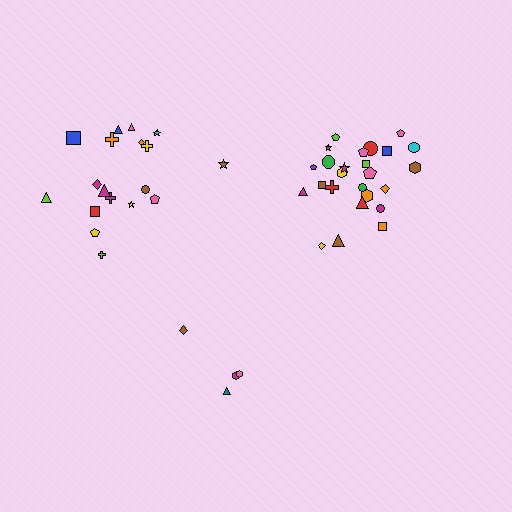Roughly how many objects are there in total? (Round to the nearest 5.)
Roughly 45 objects in total.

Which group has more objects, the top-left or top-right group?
The top-right group.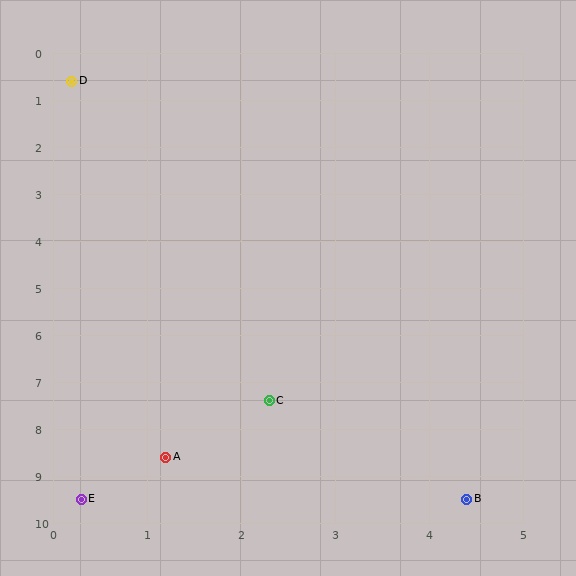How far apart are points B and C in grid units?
Points B and C are about 3.0 grid units apart.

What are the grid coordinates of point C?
Point C is at approximately (2.3, 7.4).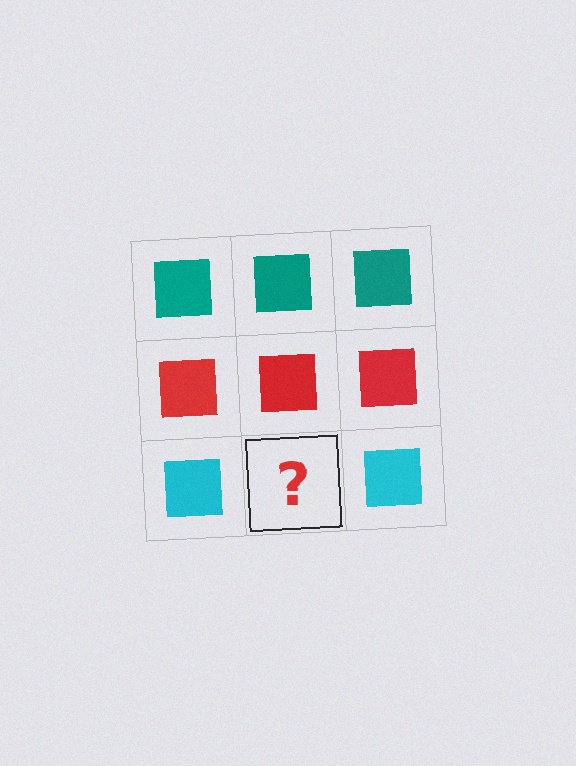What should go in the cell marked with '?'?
The missing cell should contain a cyan square.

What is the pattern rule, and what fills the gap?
The rule is that each row has a consistent color. The gap should be filled with a cyan square.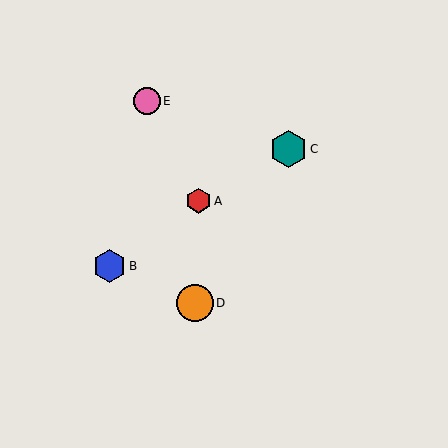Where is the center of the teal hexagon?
The center of the teal hexagon is at (288, 149).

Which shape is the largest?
The teal hexagon (labeled C) is the largest.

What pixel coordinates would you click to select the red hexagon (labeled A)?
Click at (198, 201) to select the red hexagon A.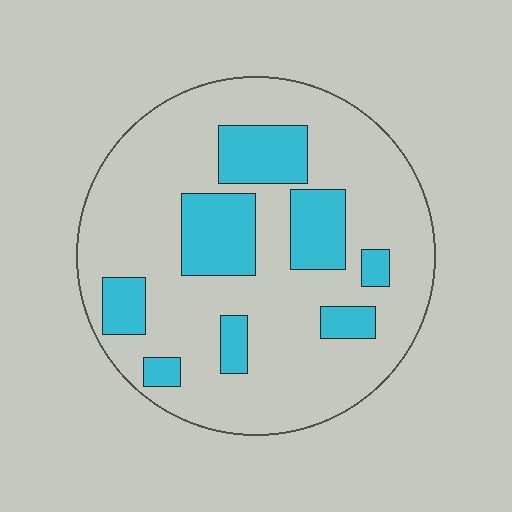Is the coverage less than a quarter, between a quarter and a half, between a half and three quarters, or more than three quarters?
Less than a quarter.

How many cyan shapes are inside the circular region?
8.